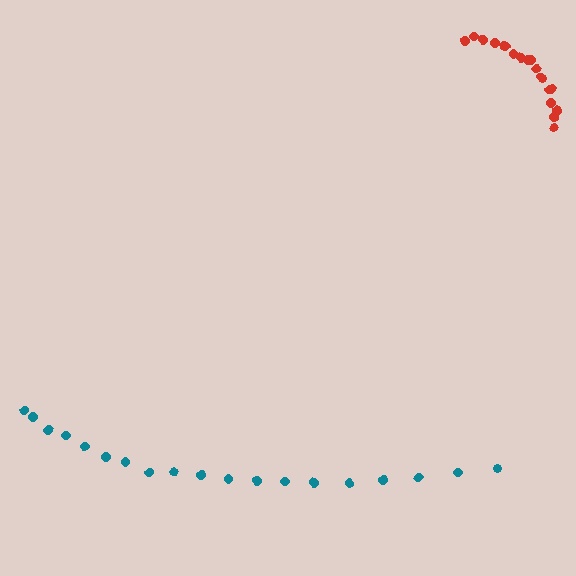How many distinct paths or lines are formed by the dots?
There are 2 distinct paths.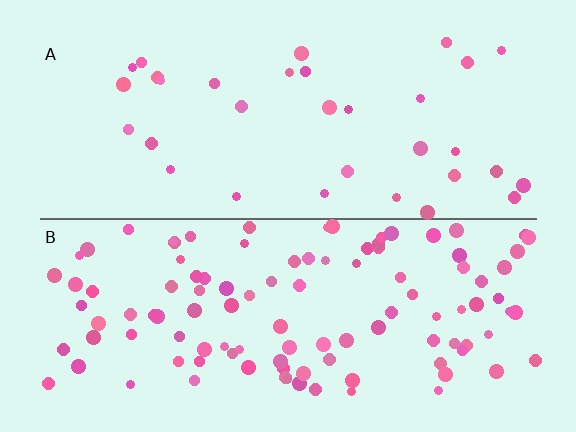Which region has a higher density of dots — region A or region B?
B (the bottom).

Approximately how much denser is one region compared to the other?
Approximately 3.3× — region B over region A.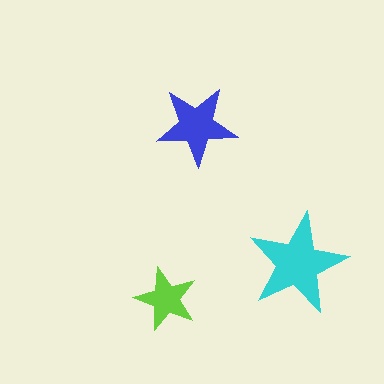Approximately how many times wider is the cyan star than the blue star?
About 1.5 times wider.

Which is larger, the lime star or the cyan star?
The cyan one.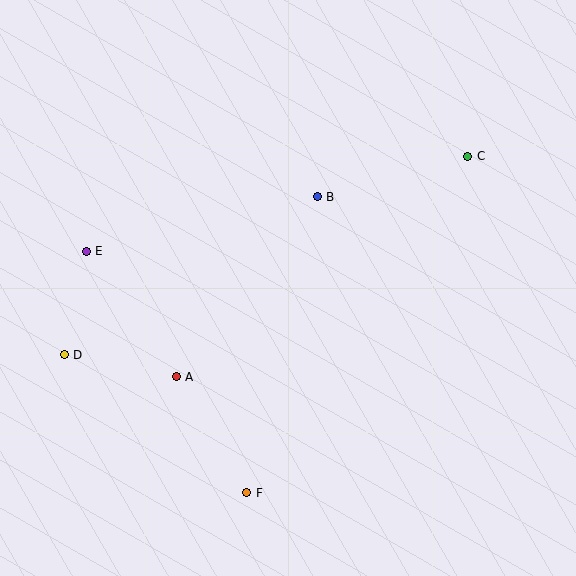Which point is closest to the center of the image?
Point B at (317, 197) is closest to the center.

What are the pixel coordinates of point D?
Point D is at (64, 355).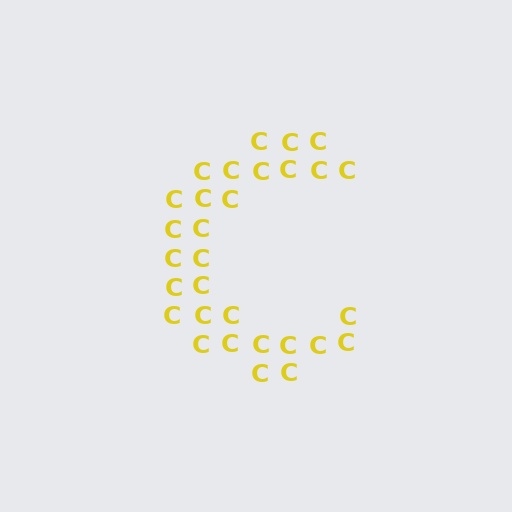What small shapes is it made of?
It is made of small letter C's.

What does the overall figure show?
The overall figure shows the letter C.